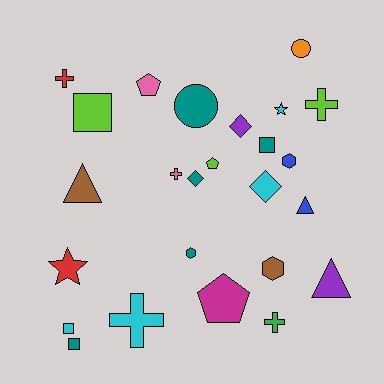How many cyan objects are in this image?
There are 4 cyan objects.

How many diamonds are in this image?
There are 3 diamonds.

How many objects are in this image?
There are 25 objects.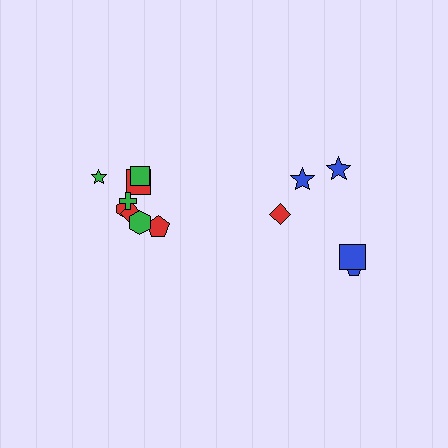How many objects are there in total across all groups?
There are 13 objects.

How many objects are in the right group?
There are 5 objects.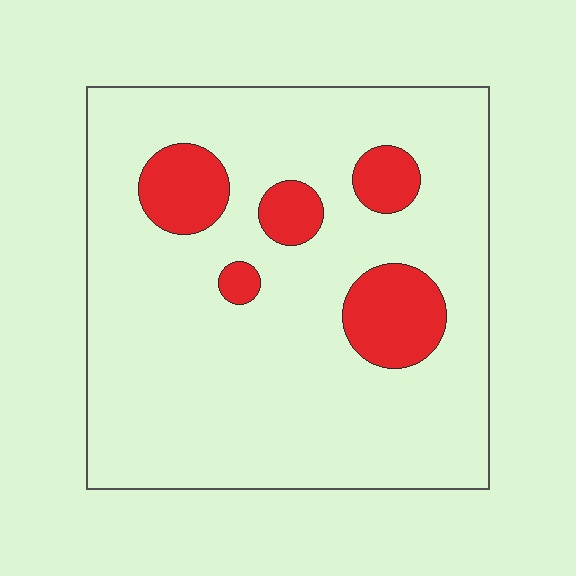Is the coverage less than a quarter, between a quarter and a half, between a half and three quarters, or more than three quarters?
Less than a quarter.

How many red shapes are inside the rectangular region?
5.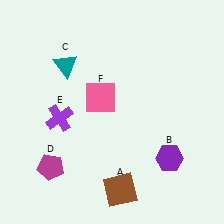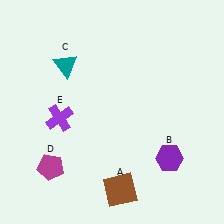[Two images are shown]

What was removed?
The pink square (F) was removed in Image 2.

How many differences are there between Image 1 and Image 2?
There is 1 difference between the two images.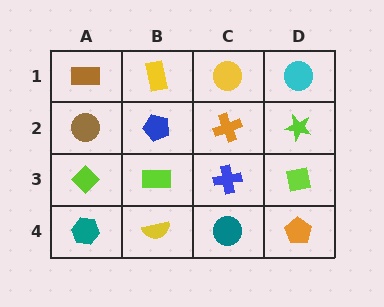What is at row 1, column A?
A brown rectangle.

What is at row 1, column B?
A yellow rectangle.